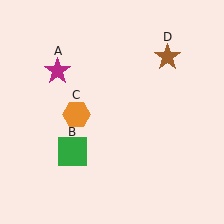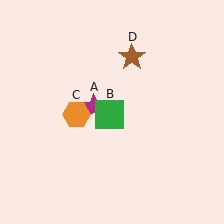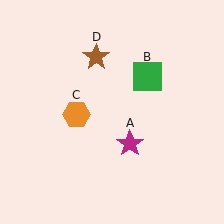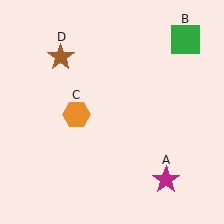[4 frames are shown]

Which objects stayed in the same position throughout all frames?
Orange hexagon (object C) remained stationary.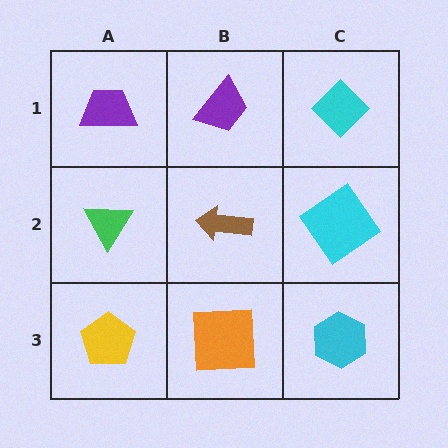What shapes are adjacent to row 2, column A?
A purple trapezoid (row 1, column A), a yellow pentagon (row 3, column A), a brown arrow (row 2, column B).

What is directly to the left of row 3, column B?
A yellow pentagon.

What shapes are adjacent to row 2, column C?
A cyan diamond (row 1, column C), a cyan hexagon (row 3, column C), a brown arrow (row 2, column B).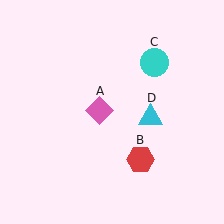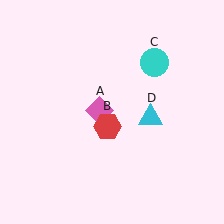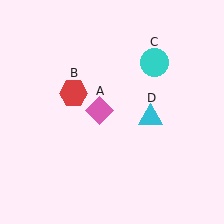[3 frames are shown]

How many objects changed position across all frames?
1 object changed position: red hexagon (object B).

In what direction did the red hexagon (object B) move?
The red hexagon (object B) moved up and to the left.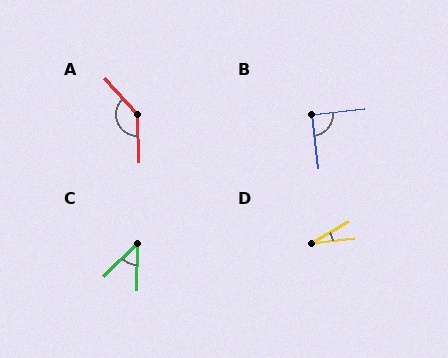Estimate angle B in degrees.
Approximately 90 degrees.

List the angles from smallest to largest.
D (23°), C (44°), B (90°), A (140°).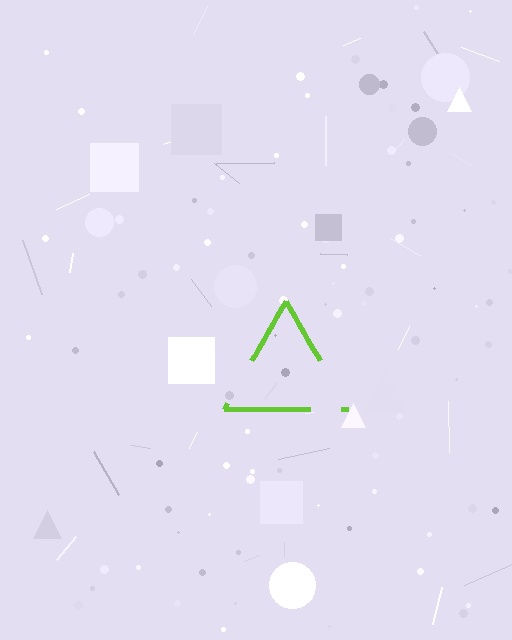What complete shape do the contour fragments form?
The contour fragments form a triangle.